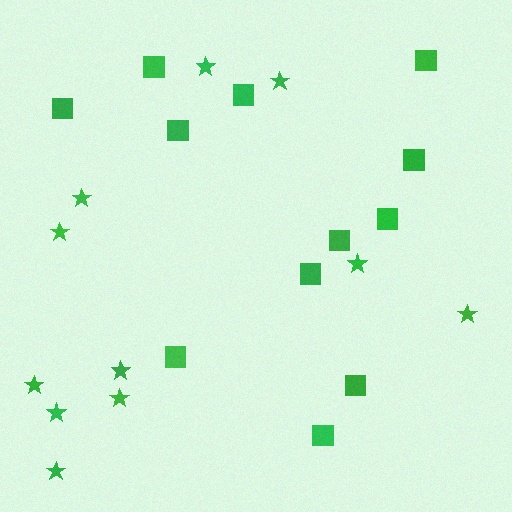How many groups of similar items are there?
There are 2 groups: one group of squares (12) and one group of stars (11).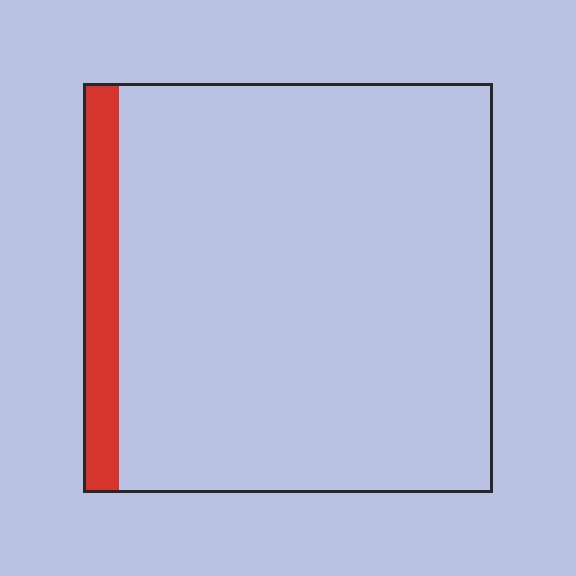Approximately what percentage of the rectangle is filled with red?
Approximately 10%.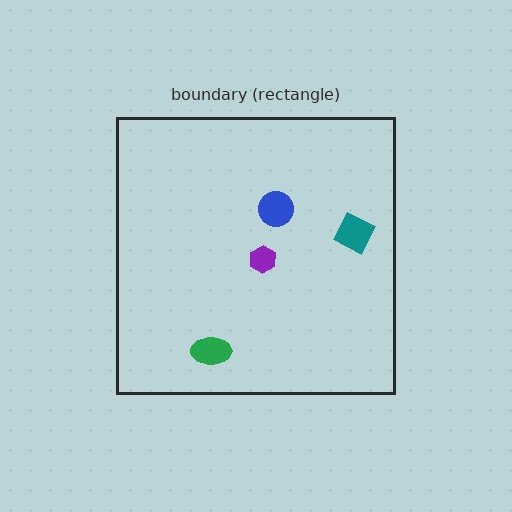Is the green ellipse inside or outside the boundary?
Inside.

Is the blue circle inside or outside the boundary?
Inside.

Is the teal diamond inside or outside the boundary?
Inside.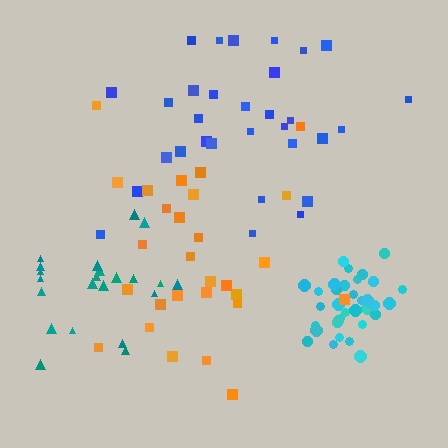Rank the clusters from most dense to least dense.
cyan, teal, orange, blue.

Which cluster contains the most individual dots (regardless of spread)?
Cyan (35).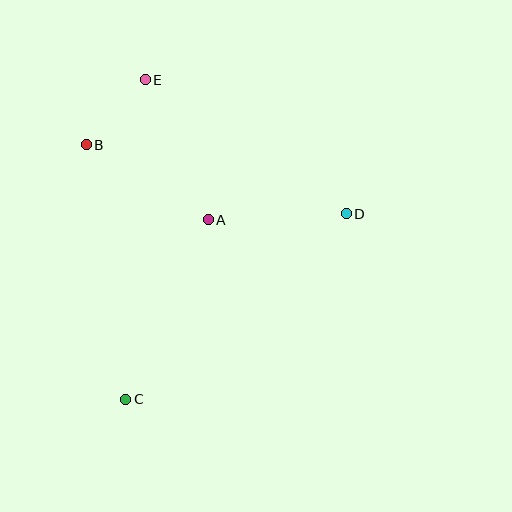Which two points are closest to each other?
Points B and E are closest to each other.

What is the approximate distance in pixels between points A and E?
The distance between A and E is approximately 154 pixels.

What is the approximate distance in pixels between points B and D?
The distance between B and D is approximately 269 pixels.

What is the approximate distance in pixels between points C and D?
The distance between C and D is approximately 288 pixels.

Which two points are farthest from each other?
Points C and E are farthest from each other.